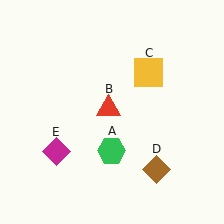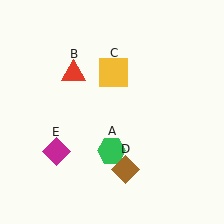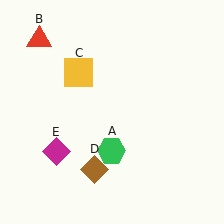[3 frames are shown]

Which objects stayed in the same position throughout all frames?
Green hexagon (object A) and magenta diamond (object E) remained stationary.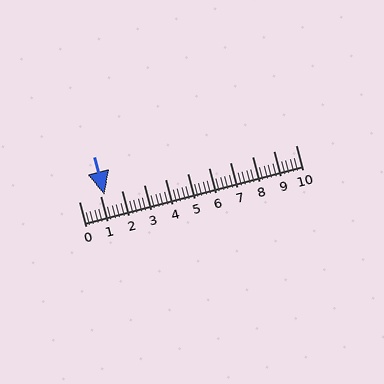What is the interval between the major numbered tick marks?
The major tick marks are spaced 1 units apart.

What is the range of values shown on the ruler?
The ruler shows values from 0 to 10.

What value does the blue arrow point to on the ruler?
The blue arrow points to approximately 1.2.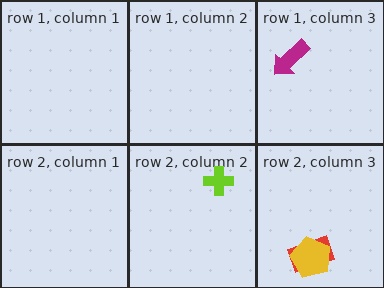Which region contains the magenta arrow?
The row 1, column 3 region.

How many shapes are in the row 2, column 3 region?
2.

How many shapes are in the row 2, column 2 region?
1.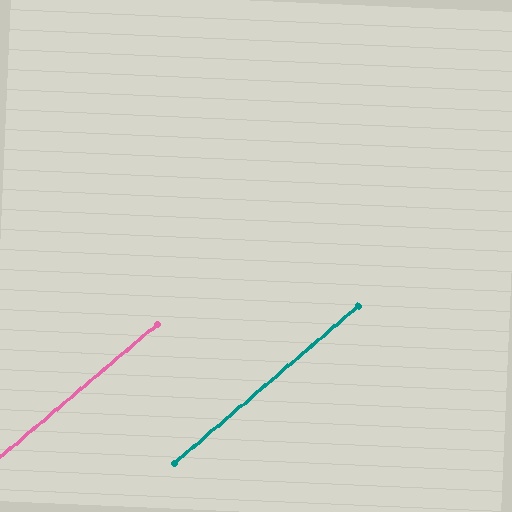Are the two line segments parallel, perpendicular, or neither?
Parallel — their directions differ by only 0.4°.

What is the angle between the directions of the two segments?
Approximately 0 degrees.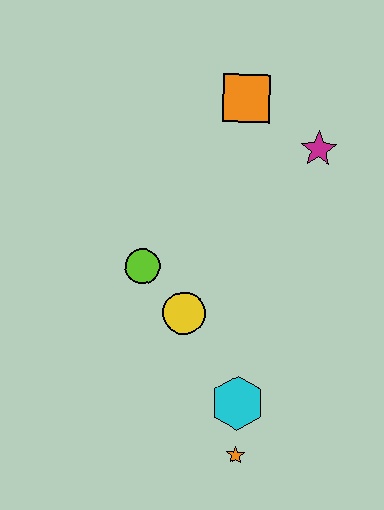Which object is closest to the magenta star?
The orange square is closest to the magenta star.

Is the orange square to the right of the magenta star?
No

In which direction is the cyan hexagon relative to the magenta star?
The cyan hexagon is below the magenta star.